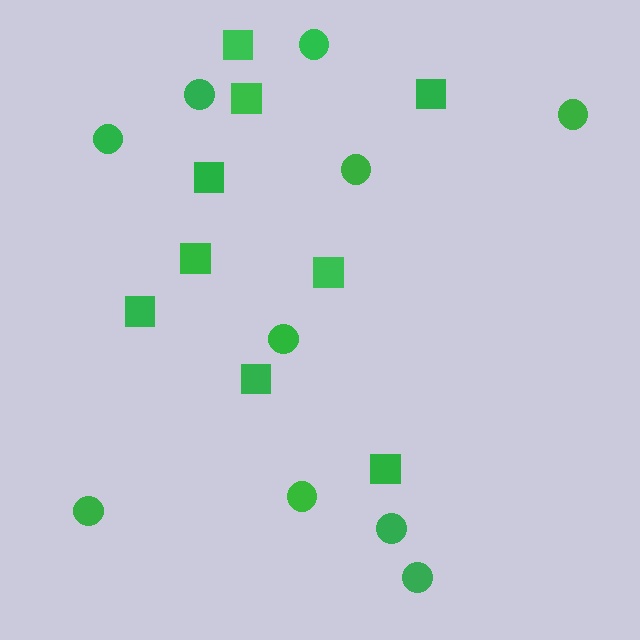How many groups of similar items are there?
There are 2 groups: one group of squares (9) and one group of circles (10).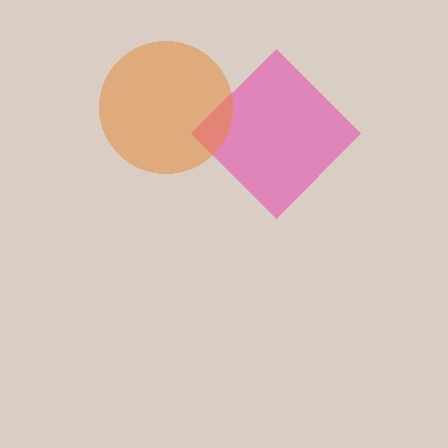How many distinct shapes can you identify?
There are 2 distinct shapes: a pink diamond, an orange circle.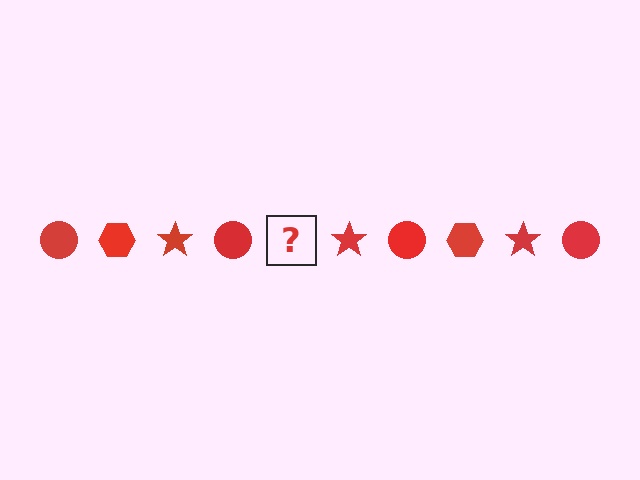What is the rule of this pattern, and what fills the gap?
The rule is that the pattern cycles through circle, hexagon, star shapes in red. The gap should be filled with a red hexagon.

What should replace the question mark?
The question mark should be replaced with a red hexagon.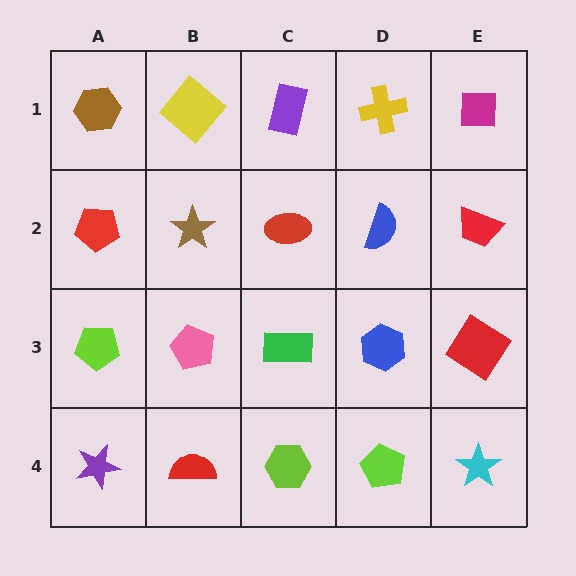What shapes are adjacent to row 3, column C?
A red ellipse (row 2, column C), a lime hexagon (row 4, column C), a pink pentagon (row 3, column B), a blue hexagon (row 3, column D).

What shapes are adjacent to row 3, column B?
A brown star (row 2, column B), a red semicircle (row 4, column B), a lime pentagon (row 3, column A), a green rectangle (row 3, column C).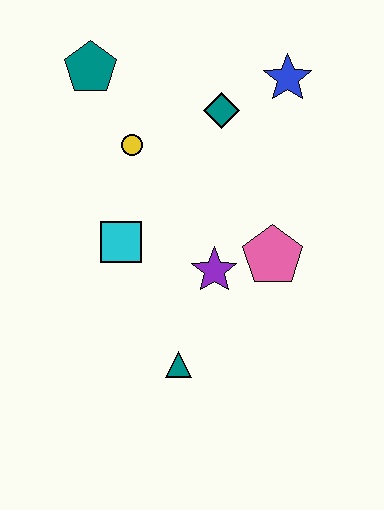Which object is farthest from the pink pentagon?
The teal pentagon is farthest from the pink pentagon.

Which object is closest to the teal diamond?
The blue star is closest to the teal diamond.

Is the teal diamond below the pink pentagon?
No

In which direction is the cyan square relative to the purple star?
The cyan square is to the left of the purple star.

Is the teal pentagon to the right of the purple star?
No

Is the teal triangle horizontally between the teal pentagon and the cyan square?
No